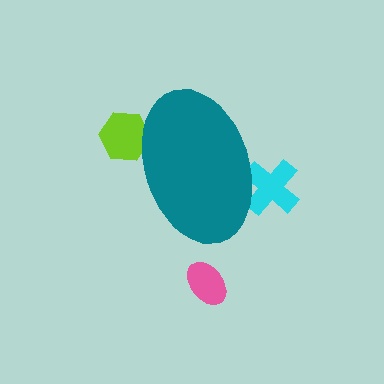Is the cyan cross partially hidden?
Yes, the cyan cross is partially hidden behind the teal ellipse.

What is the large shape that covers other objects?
A teal ellipse.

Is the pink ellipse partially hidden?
No, the pink ellipse is fully visible.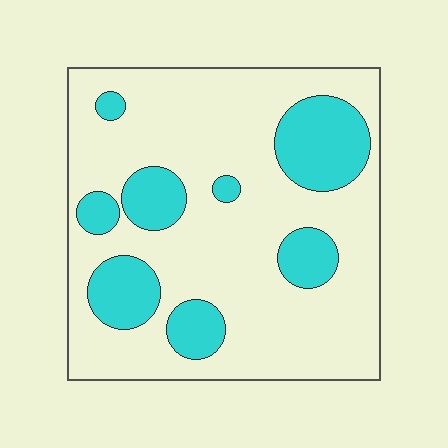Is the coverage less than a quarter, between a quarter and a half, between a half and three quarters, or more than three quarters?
Less than a quarter.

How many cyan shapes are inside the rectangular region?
8.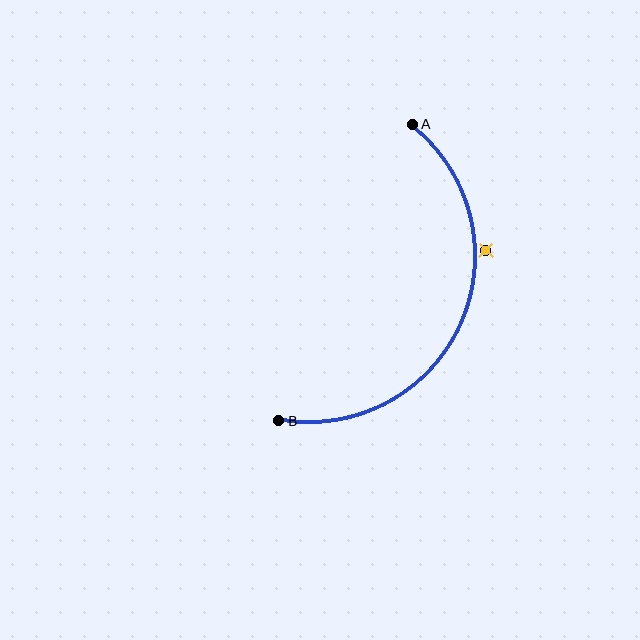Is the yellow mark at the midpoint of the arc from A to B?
No — the yellow mark does not lie on the arc at all. It sits slightly outside the curve.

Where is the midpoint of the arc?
The arc midpoint is the point on the curve farthest from the straight line joining A and B. It sits to the right of that line.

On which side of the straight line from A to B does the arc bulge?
The arc bulges to the right of the straight line connecting A and B.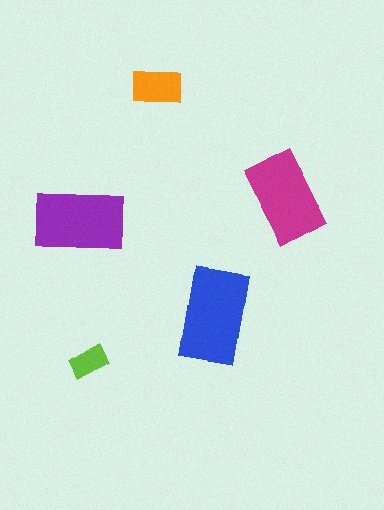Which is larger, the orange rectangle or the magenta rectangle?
The magenta one.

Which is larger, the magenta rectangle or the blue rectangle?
The blue one.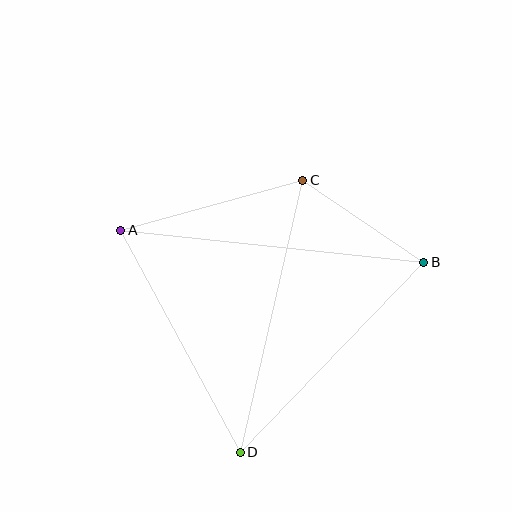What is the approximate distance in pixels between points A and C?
The distance between A and C is approximately 189 pixels.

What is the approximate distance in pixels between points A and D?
The distance between A and D is approximately 252 pixels.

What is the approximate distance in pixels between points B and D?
The distance between B and D is approximately 264 pixels.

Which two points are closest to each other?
Points B and C are closest to each other.